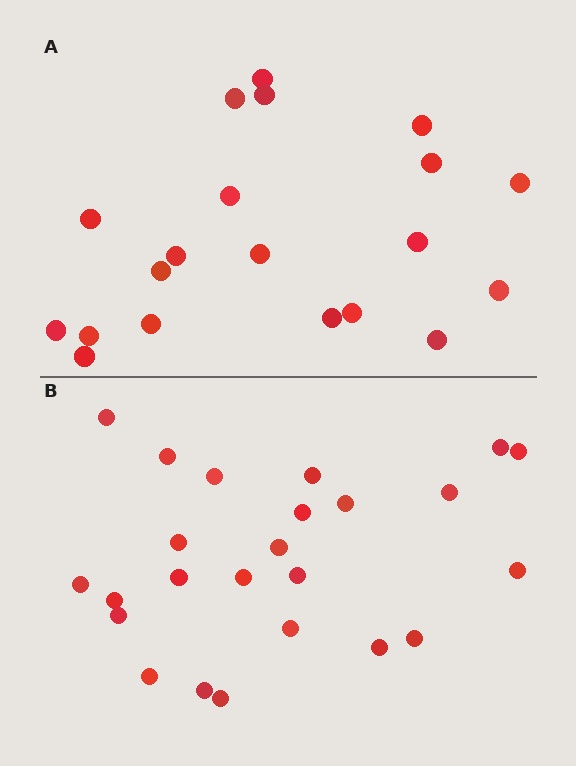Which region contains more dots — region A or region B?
Region B (the bottom region) has more dots.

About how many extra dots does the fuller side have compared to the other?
Region B has about 4 more dots than region A.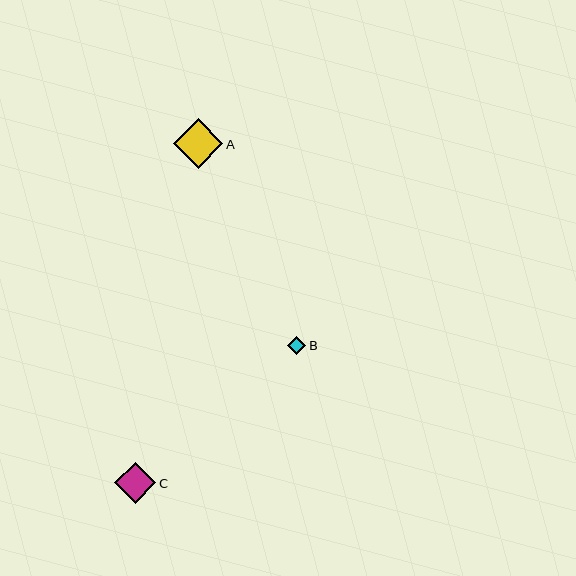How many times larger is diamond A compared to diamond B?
Diamond A is approximately 2.8 times the size of diamond B.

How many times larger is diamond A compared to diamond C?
Diamond A is approximately 1.2 times the size of diamond C.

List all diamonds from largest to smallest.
From largest to smallest: A, C, B.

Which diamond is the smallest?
Diamond B is the smallest with a size of approximately 18 pixels.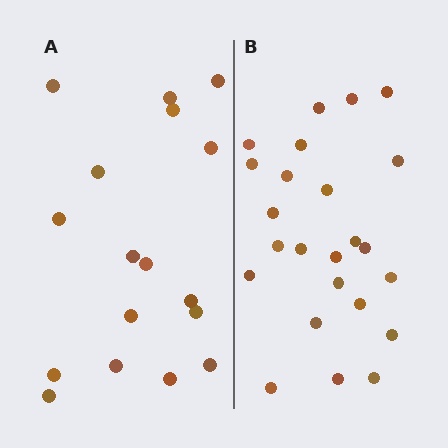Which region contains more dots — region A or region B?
Region B (the right region) has more dots.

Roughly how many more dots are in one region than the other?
Region B has roughly 8 or so more dots than region A.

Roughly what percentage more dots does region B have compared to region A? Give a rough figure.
About 40% more.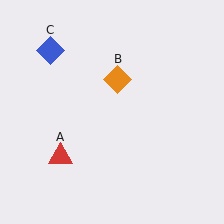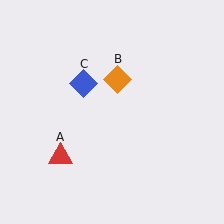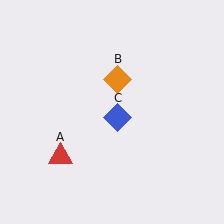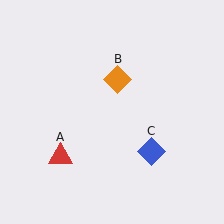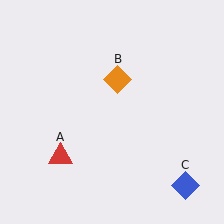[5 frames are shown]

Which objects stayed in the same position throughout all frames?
Red triangle (object A) and orange diamond (object B) remained stationary.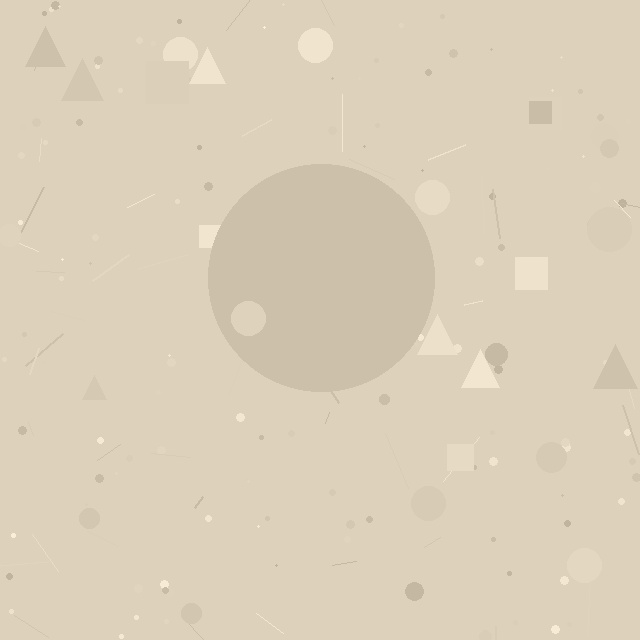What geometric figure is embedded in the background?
A circle is embedded in the background.